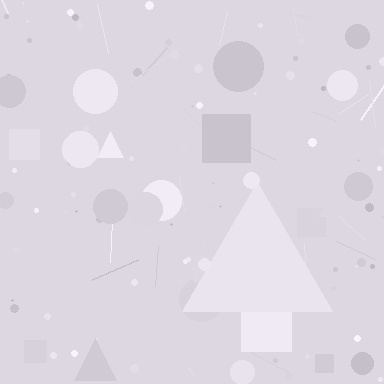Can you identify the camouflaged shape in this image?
The camouflaged shape is a triangle.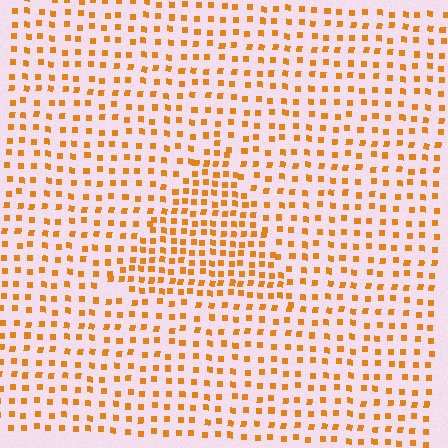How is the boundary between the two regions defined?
The boundary is defined by a change in element density (approximately 1.7x ratio). All elements are the same color, size, and shape.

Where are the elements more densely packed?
The elements are more densely packed inside the triangle boundary.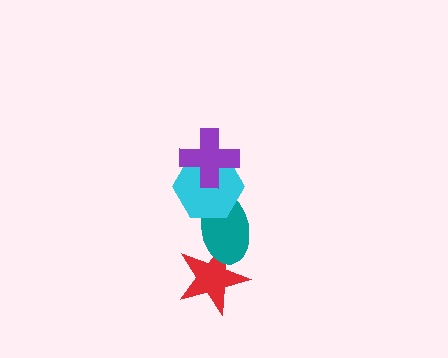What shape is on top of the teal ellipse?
The cyan hexagon is on top of the teal ellipse.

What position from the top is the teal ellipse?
The teal ellipse is 3rd from the top.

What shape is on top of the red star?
The teal ellipse is on top of the red star.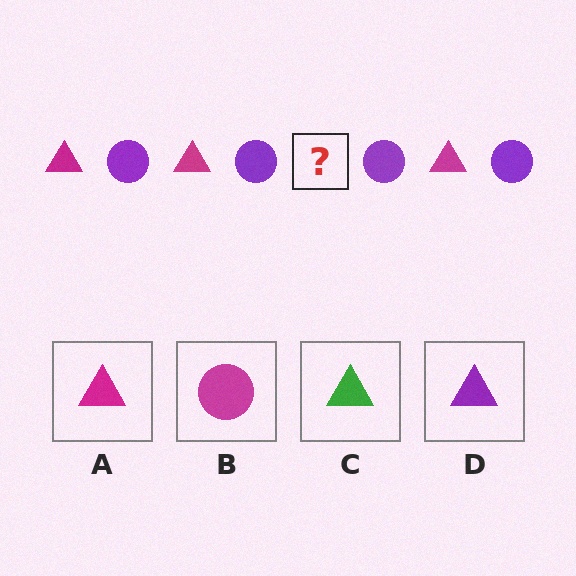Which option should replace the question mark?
Option A.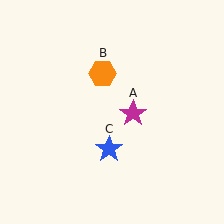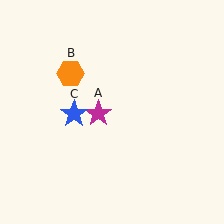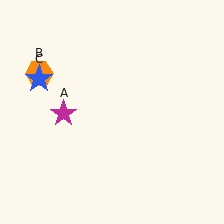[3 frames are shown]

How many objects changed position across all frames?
3 objects changed position: magenta star (object A), orange hexagon (object B), blue star (object C).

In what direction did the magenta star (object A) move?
The magenta star (object A) moved left.